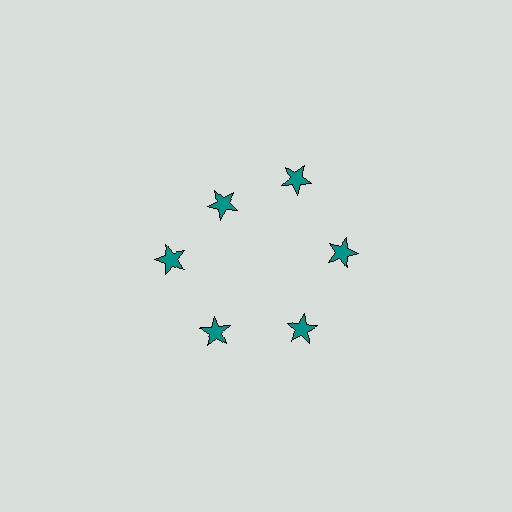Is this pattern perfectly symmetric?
No. The 6 teal stars are arranged in a ring, but one element near the 11 o'clock position is pulled inward toward the center, breaking the 6-fold rotational symmetry.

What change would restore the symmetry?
The symmetry would be restored by moving it outward, back onto the ring so that all 6 stars sit at equal angles and equal distance from the center.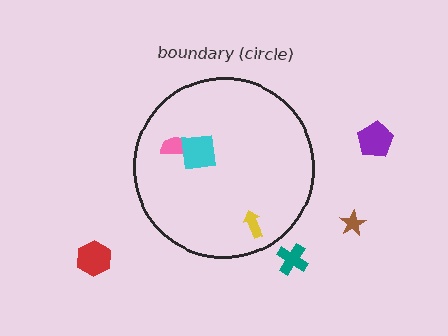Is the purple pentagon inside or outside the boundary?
Outside.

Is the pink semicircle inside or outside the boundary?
Inside.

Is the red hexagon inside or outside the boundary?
Outside.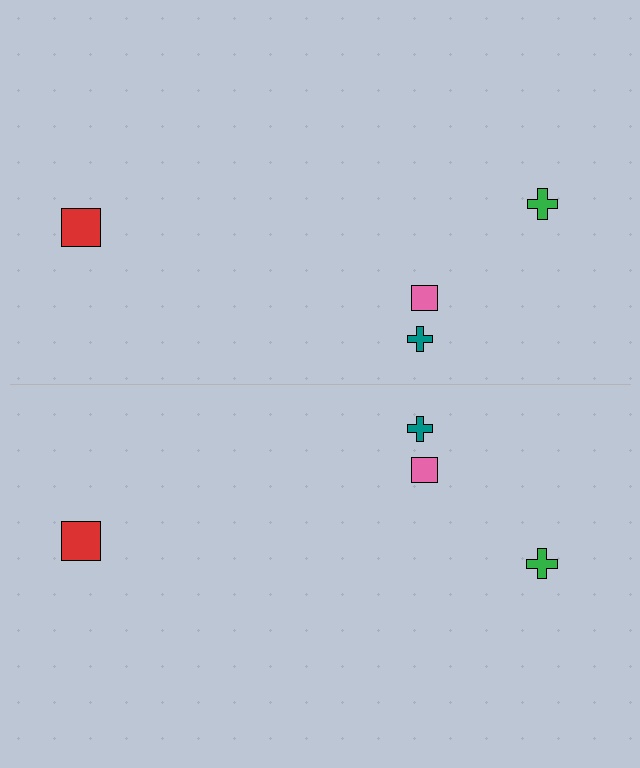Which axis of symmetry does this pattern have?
The pattern has a horizontal axis of symmetry running through the center of the image.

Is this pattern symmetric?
Yes, this pattern has bilateral (reflection) symmetry.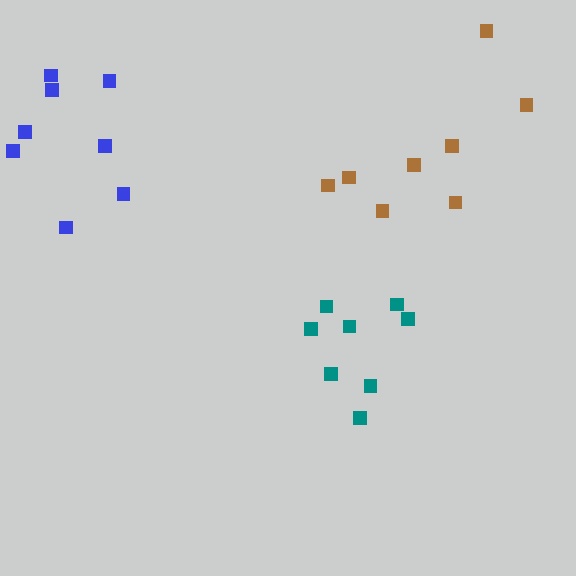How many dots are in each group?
Group 1: 8 dots, Group 2: 8 dots, Group 3: 8 dots (24 total).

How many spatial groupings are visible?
There are 3 spatial groupings.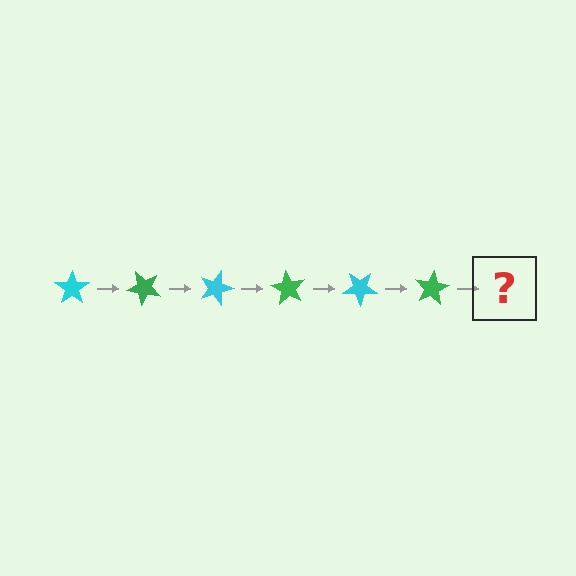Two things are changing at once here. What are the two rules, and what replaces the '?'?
The two rules are that it rotates 45 degrees each step and the color cycles through cyan and green. The '?' should be a cyan star, rotated 270 degrees from the start.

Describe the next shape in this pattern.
It should be a cyan star, rotated 270 degrees from the start.